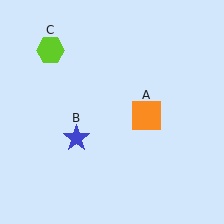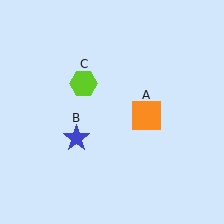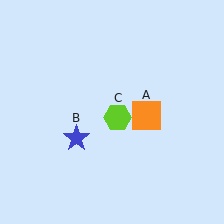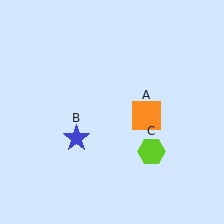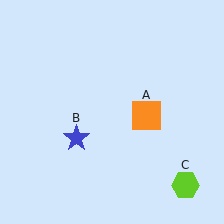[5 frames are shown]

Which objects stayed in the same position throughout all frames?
Orange square (object A) and blue star (object B) remained stationary.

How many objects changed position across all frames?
1 object changed position: lime hexagon (object C).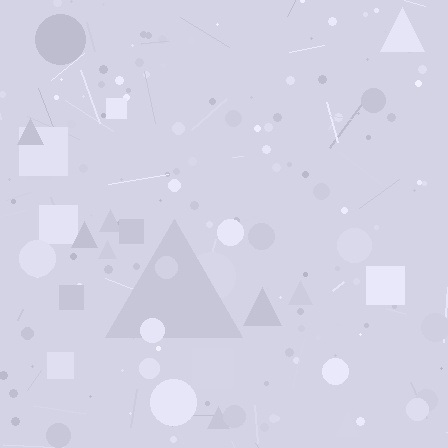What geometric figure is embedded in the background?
A triangle is embedded in the background.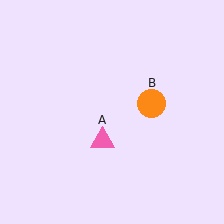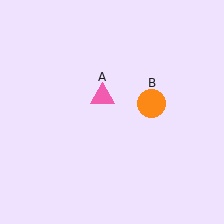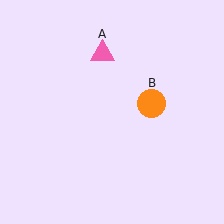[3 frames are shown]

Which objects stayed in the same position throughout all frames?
Orange circle (object B) remained stationary.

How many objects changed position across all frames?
1 object changed position: pink triangle (object A).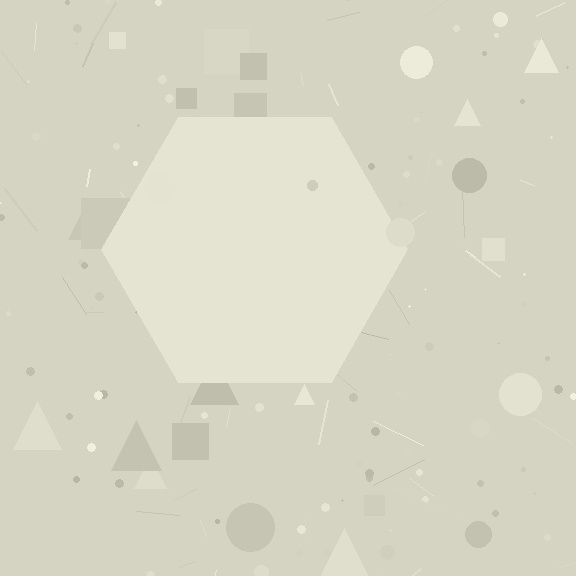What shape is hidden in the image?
A hexagon is hidden in the image.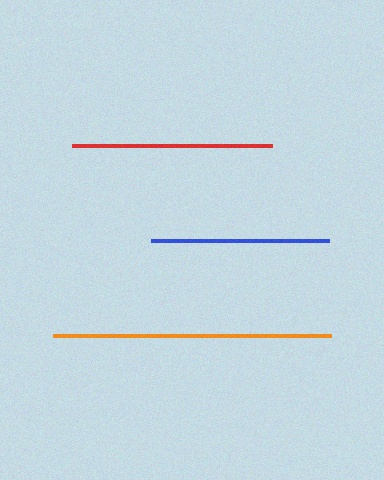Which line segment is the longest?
The orange line is the longest at approximately 277 pixels.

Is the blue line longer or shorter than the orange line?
The orange line is longer than the blue line.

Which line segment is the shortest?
The blue line is the shortest at approximately 178 pixels.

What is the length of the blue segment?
The blue segment is approximately 178 pixels long.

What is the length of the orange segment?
The orange segment is approximately 277 pixels long.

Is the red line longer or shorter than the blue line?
The red line is longer than the blue line.